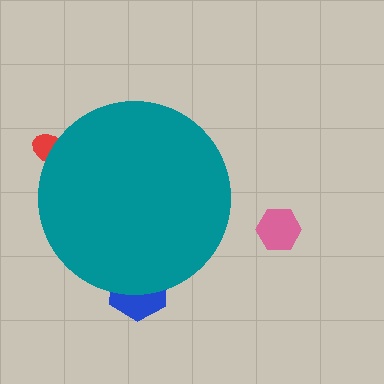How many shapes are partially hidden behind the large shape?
2 shapes are partially hidden.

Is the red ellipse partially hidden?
Yes, the red ellipse is partially hidden behind the teal circle.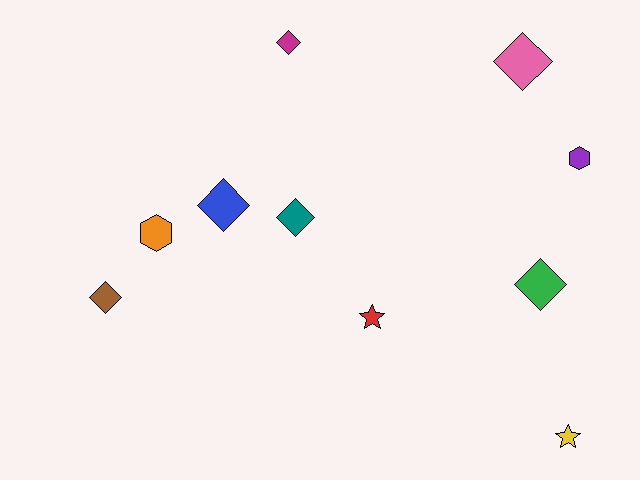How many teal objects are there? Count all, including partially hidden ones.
There is 1 teal object.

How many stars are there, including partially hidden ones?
There are 2 stars.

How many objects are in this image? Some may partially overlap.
There are 10 objects.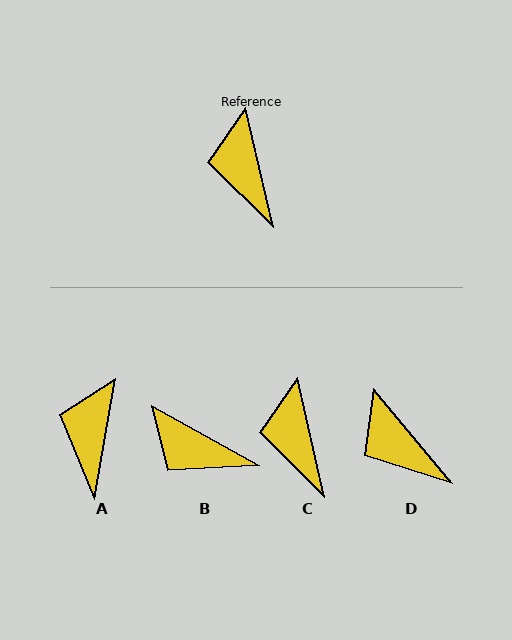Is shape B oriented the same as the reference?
No, it is off by about 48 degrees.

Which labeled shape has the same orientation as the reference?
C.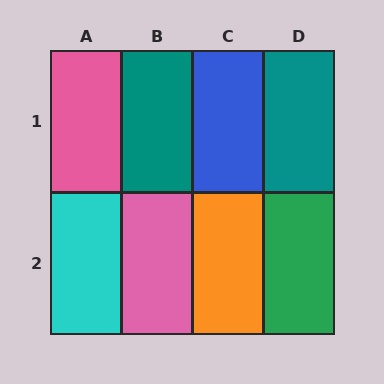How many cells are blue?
1 cell is blue.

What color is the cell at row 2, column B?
Pink.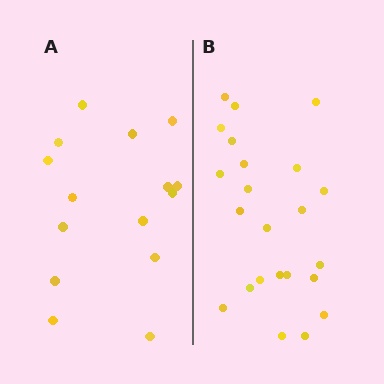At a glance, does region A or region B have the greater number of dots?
Region B (the right region) has more dots.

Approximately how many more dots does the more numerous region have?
Region B has roughly 8 or so more dots than region A.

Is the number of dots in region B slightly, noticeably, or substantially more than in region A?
Region B has substantially more. The ratio is roughly 1.5 to 1.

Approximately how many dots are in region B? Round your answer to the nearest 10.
About 20 dots. (The exact count is 23, which rounds to 20.)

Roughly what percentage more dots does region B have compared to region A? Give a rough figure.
About 55% more.